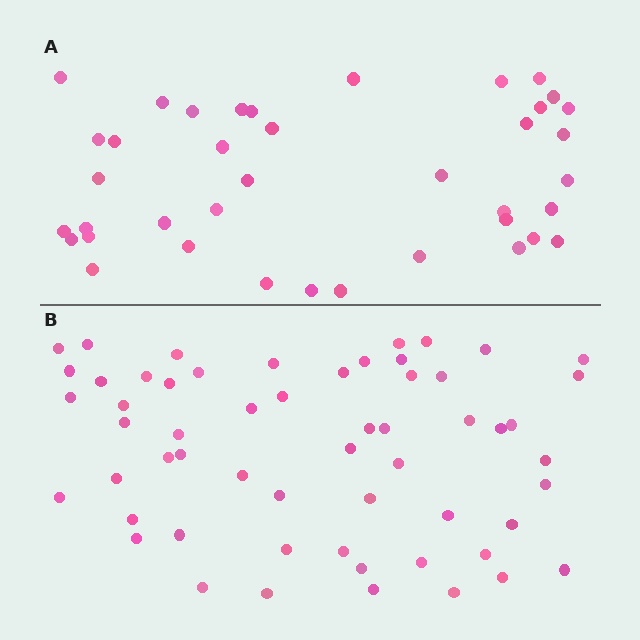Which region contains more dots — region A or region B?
Region B (the bottom region) has more dots.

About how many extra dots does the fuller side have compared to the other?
Region B has approximately 20 more dots than region A.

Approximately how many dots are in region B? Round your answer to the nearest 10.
About 60 dots. (The exact count is 57, which rounds to 60.)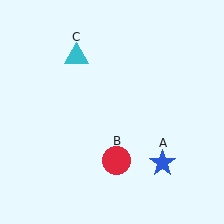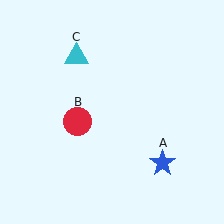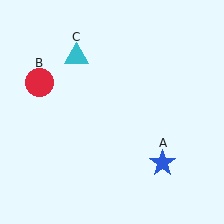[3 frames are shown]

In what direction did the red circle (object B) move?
The red circle (object B) moved up and to the left.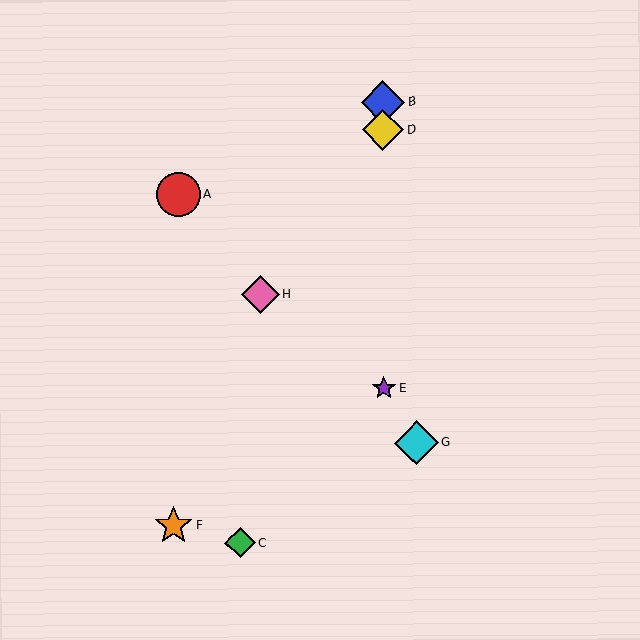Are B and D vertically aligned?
Yes, both are at x≈383.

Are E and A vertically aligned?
No, E is at x≈384 and A is at x≈179.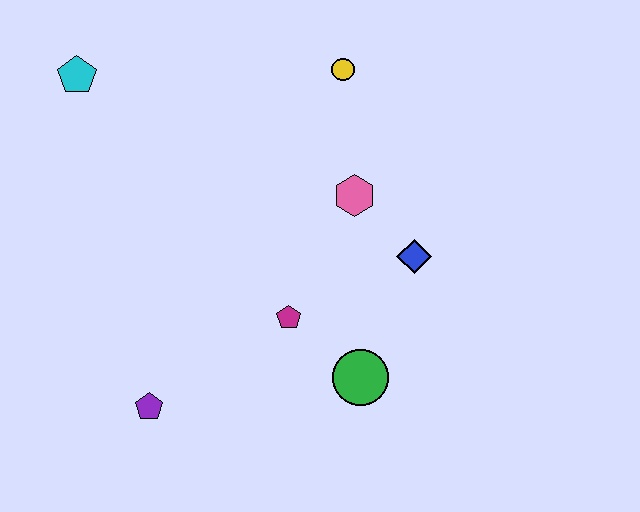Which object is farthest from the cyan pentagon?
The green circle is farthest from the cyan pentagon.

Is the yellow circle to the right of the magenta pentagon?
Yes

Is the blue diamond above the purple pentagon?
Yes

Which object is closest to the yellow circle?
The pink hexagon is closest to the yellow circle.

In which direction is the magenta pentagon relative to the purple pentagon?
The magenta pentagon is to the right of the purple pentagon.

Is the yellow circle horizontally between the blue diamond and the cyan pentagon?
Yes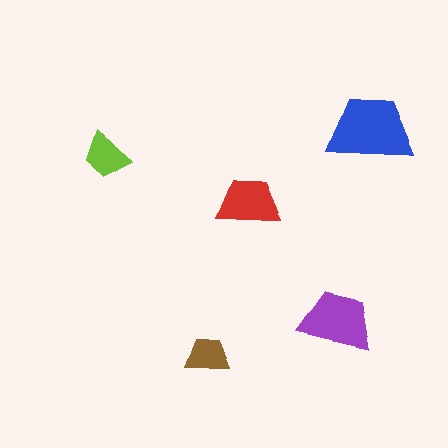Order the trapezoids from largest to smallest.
the blue one, the purple one, the red one, the lime one, the brown one.